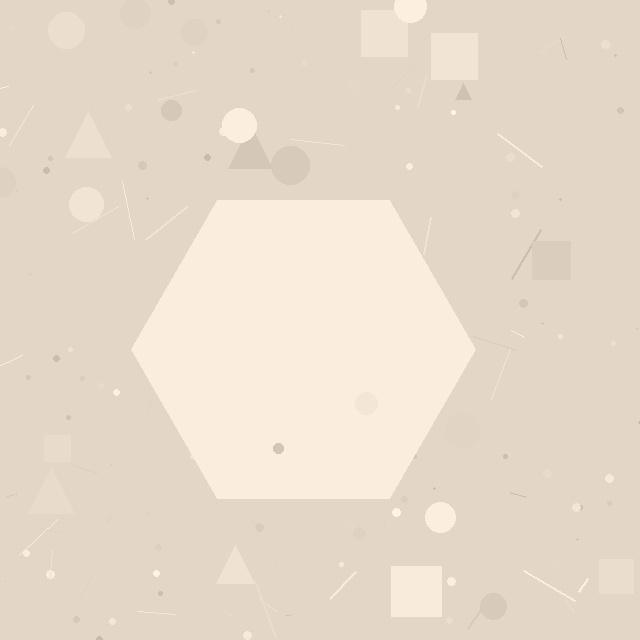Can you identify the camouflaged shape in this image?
The camouflaged shape is a hexagon.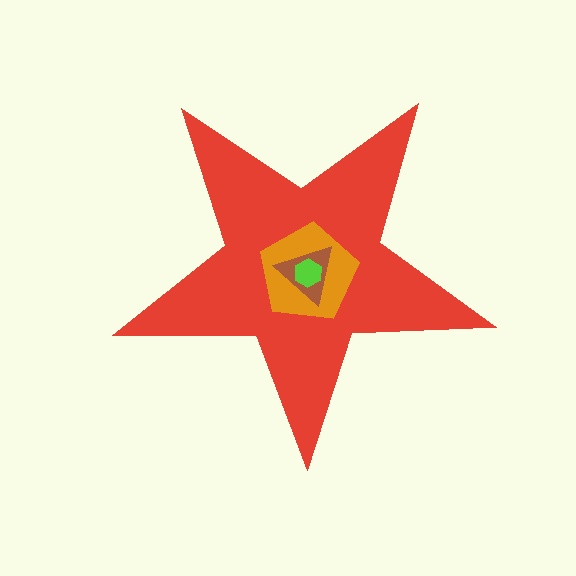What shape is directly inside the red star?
The orange pentagon.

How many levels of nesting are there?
4.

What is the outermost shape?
The red star.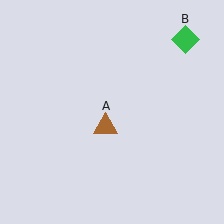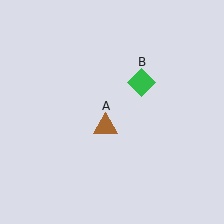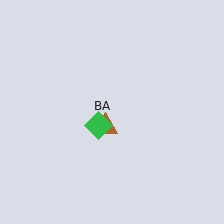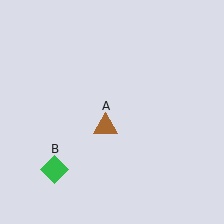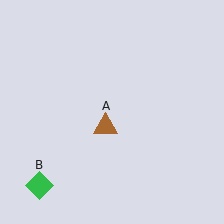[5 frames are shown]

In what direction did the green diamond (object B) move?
The green diamond (object B) moved down and to the left.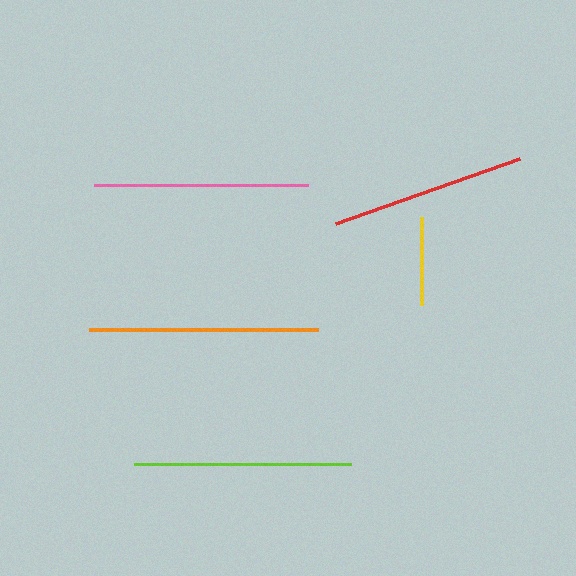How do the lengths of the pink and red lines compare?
The pink and red lines are approximately the same length.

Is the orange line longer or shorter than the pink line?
The orange line is longer than the pink line.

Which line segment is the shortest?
The yellow line is the shortest at approximately 88 pixels.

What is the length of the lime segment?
The lime segment is approximately 217 pixels long.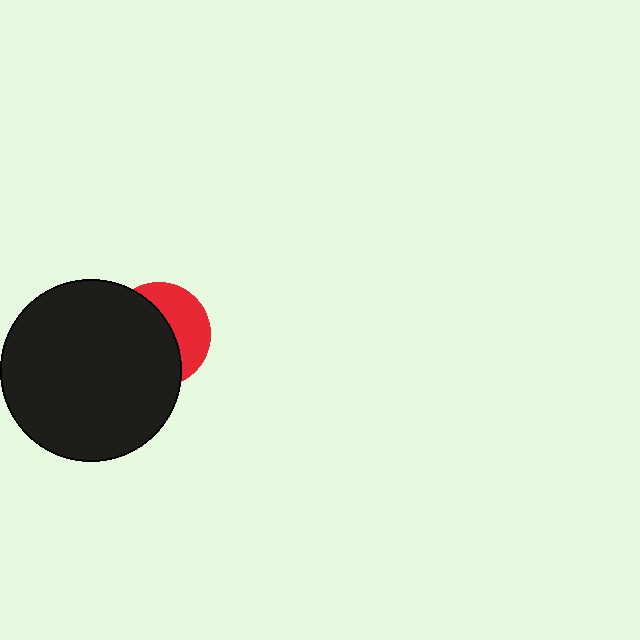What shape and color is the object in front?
The object in front is a black circle.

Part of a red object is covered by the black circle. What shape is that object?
It is a circle.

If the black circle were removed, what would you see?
You would see the complete red circle.